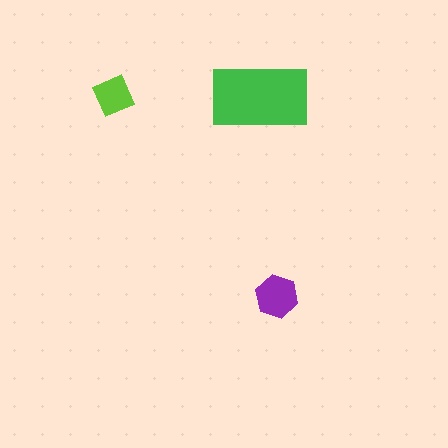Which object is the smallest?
The lime square.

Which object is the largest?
The green rectangle.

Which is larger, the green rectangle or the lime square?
The green rectangle.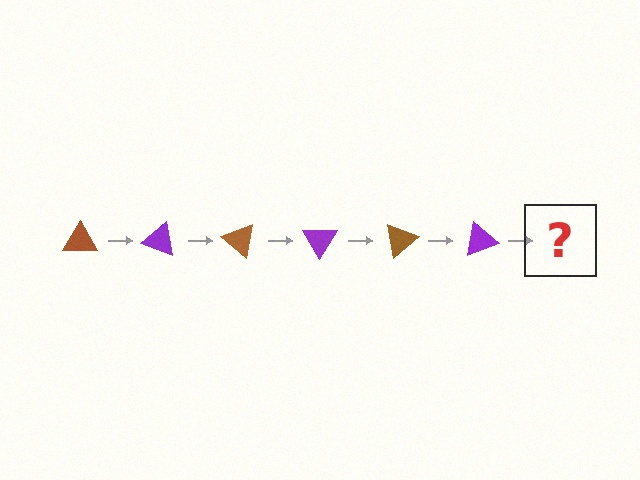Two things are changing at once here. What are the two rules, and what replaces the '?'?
The two rules are that it rotates 20 degrees each step and the color cycles through brown and purple. The '?' should be a brown triangle, rotated 120 degrees from the start.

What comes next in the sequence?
The next element should be a brown triangle, rotated 120 degrees from the start.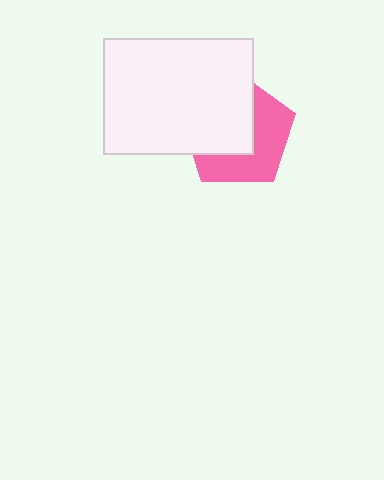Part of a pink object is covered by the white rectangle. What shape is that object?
It is a pentagon.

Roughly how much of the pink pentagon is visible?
About half of it is visible (roughly 48%).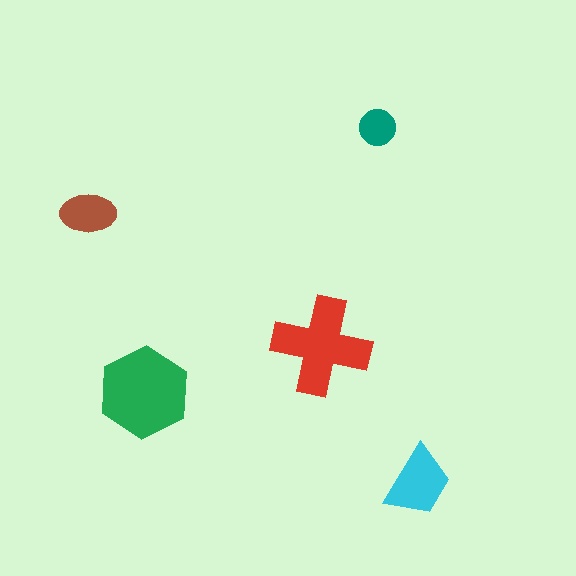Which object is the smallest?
The teal circle.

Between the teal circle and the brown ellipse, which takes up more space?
The brown ellipse.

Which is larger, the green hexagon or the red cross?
The green hexagon.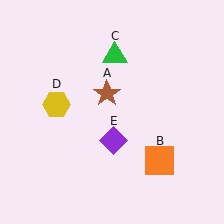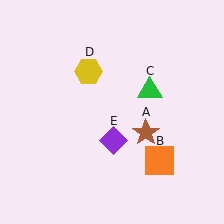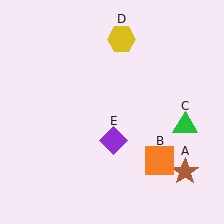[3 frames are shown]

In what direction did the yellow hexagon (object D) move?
The yellow hexagon (object D) moved up and to the right.